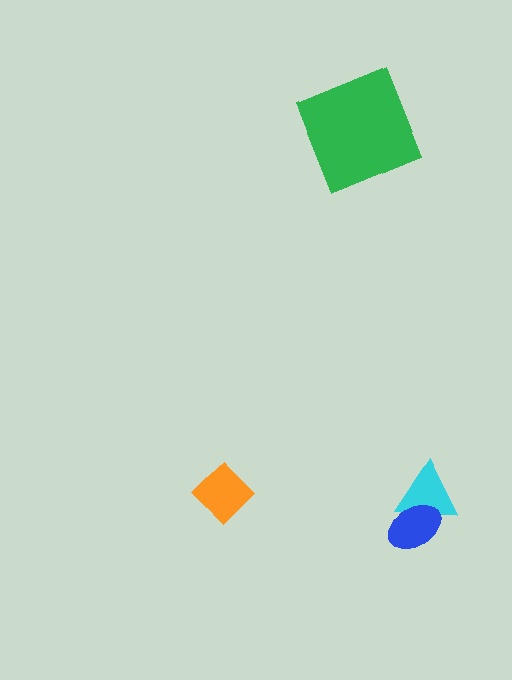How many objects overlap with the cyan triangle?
1 object overlaps with the cyan triangle.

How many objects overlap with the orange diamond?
0 objects overlap with the orange diamond.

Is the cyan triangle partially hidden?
Yes, it is partially covered by another shape.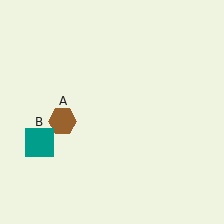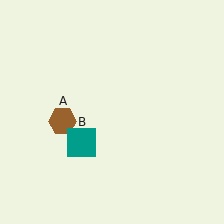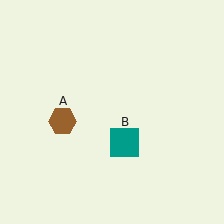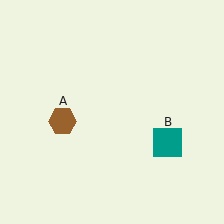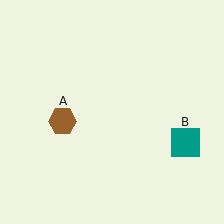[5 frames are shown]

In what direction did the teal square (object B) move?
The teal square (object B) moved right.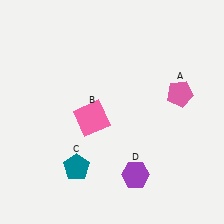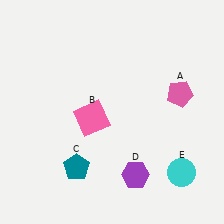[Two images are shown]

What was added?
A cyan circle (E) was added in Image 2.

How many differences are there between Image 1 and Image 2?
There is 1 difference between the two images.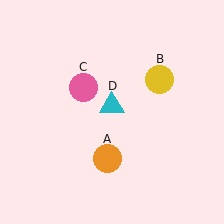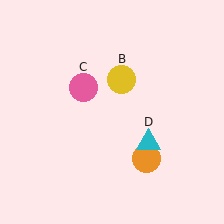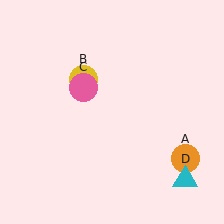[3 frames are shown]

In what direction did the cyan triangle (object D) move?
The cyan triangle (object D) moved down and to the right.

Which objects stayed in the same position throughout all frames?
Pink circle (object C) remained stationary.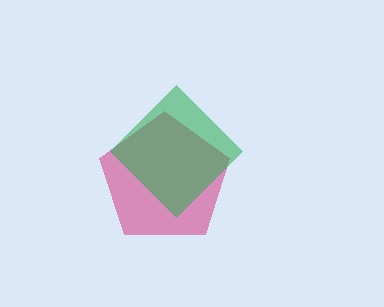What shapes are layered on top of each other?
The layered shapes are: a magenta pentagon, a green diamond.